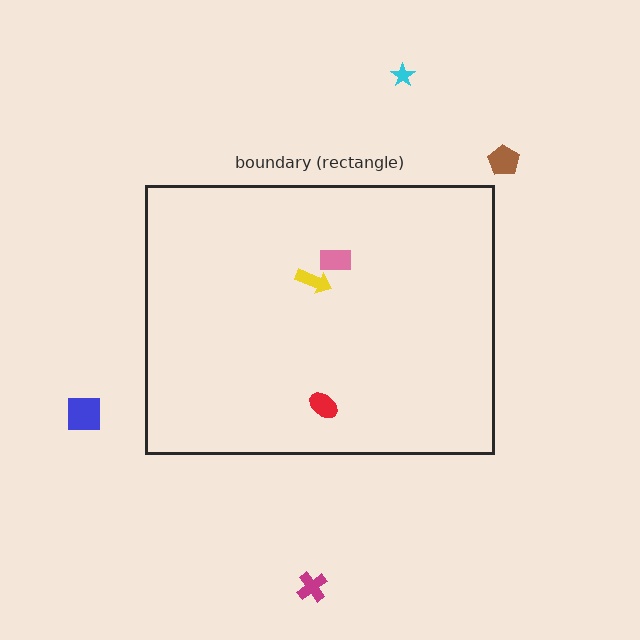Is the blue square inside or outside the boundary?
Outside.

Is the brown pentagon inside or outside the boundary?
Outside.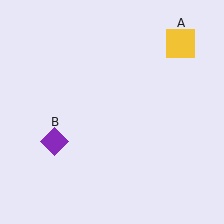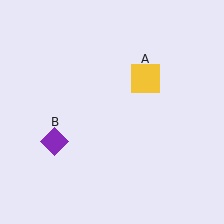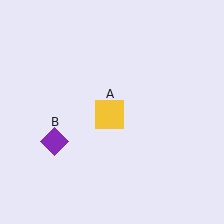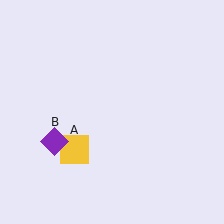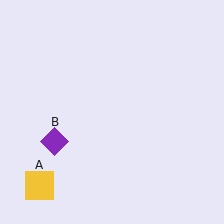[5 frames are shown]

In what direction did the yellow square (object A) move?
The yellow square (object A) moved down and to the left.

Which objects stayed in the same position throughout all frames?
Purple diamond (object B) remained stationary.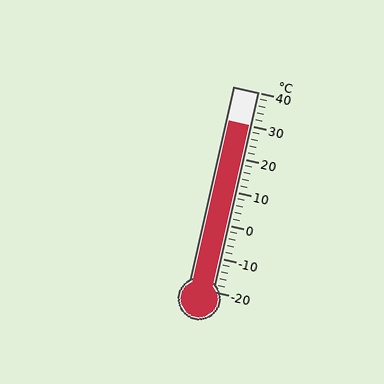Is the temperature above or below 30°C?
The temperature is at 30°C.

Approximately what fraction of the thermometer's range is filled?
The thermometer is filled to approximately 85% of its range.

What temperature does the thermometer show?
The thermometer shows approximately 30°C.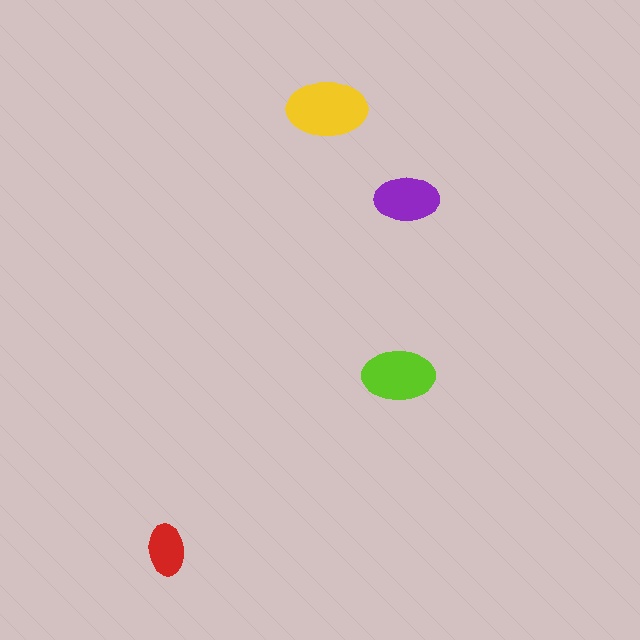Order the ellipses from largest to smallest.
the yellow one, the lime one, the purple one, the red one.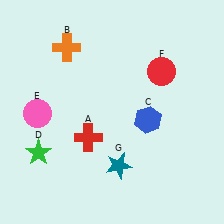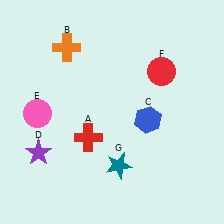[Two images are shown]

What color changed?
The star (D) changed from green in Image 1 to purple in Image 2.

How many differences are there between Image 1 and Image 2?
There is 1 difference between the two images.